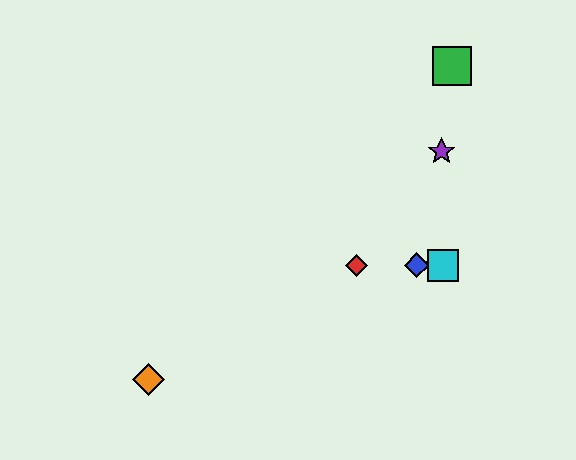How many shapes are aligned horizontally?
4 shapes (the red diamond, the blue diamond, the yellow star, the cyan square) are aligned horizontally.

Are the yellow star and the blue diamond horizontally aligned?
Yes, both are at y≈265.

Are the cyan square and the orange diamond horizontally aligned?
No, the cyan square is at y≈265 and the orange diamond is at y≈380.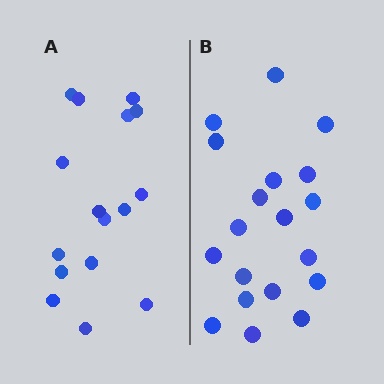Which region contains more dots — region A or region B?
Region B (the right region) has more dots.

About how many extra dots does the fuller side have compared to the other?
Region B has just a few more — roughly 2 or 3 more dots than region A.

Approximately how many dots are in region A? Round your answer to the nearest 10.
About 20 dots. (The exact count is 16, which rounds to 20.)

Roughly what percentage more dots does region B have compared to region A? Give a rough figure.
About 20% more.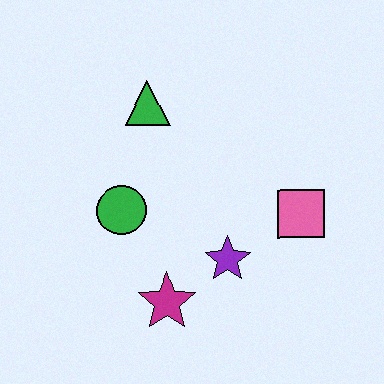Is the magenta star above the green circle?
No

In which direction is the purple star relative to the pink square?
The purple star is to the left of the pink square.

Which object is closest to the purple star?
The magenta star is closest to the purple star.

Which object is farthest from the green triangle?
The magenta star is farthest from the green triangle.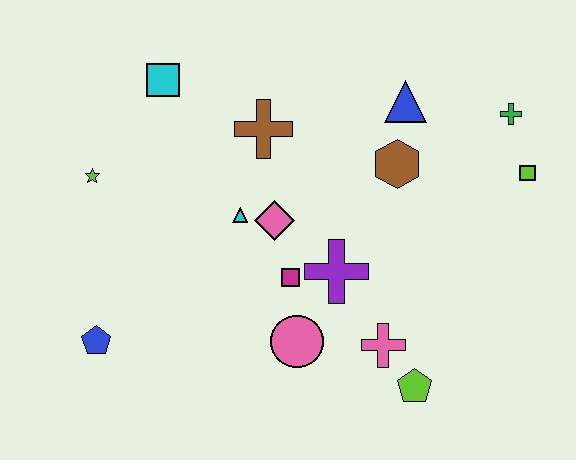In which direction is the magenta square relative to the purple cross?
The magenta square is to the left of the purple cross.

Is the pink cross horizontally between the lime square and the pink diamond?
Yes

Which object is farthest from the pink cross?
The cyan square is farthest from the pink cross.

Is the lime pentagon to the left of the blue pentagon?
No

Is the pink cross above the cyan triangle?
No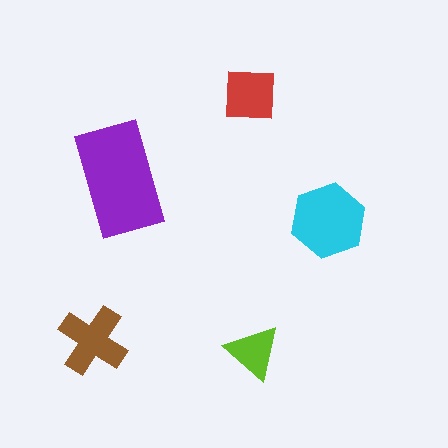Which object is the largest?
The purple rectangle.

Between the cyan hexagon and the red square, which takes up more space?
The cyan hexagon.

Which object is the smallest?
The lime triangle.